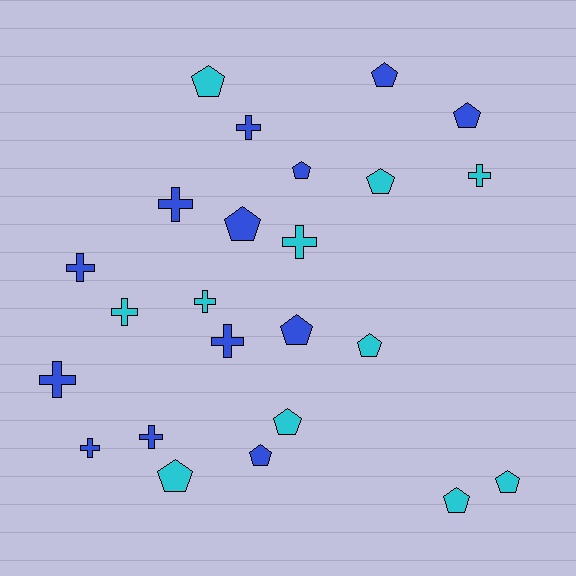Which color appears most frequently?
Blue, with 13 objects.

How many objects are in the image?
There are 24 objects.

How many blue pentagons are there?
There are 6 blue pentagons.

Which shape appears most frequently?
Pentagon, with 13 objects.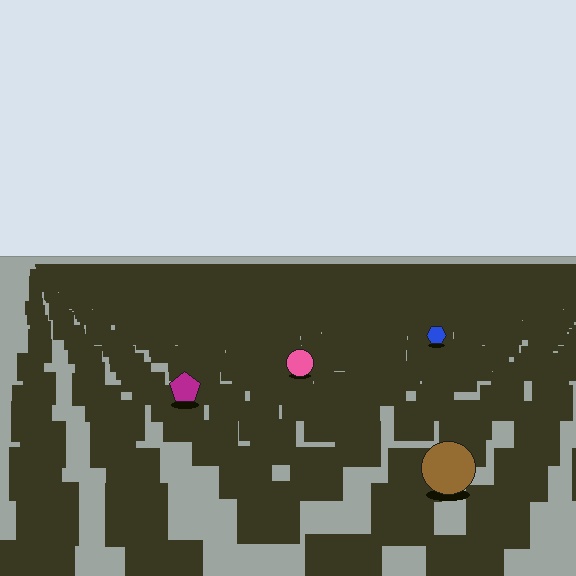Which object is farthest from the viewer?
The blue hexagon is farthest from the viewer. It appears smaller and the ground texture around it is denser.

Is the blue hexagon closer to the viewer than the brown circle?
No. The brown circle is closer — you can tell from the texture gradient: the ground texture is coarser near it.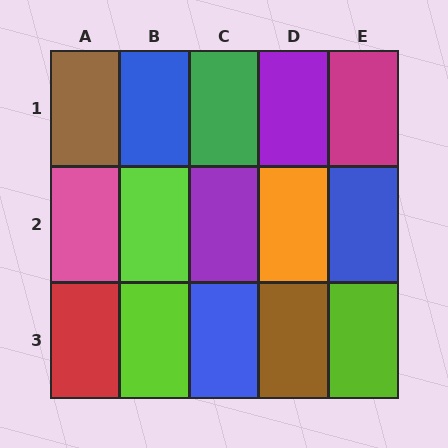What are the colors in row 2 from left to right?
Pink, lime, purple, orange, blue.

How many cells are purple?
2 cells are purple.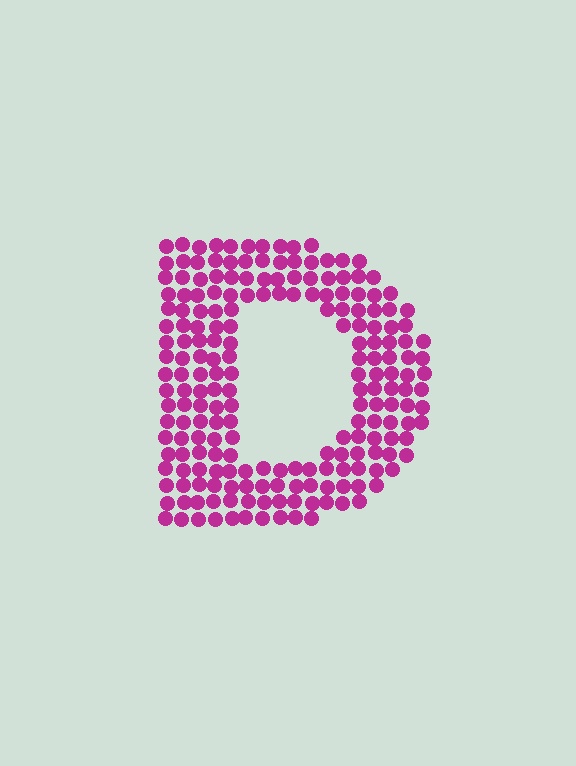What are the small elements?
The small elements are circles.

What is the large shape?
The large shape is the letter D.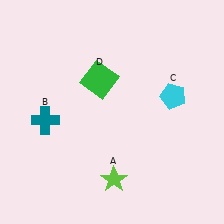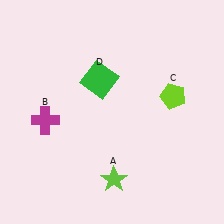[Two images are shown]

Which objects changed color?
B changed from teal to magenta. C changed from cyan to lime.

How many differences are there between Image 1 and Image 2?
There are 2 differences between the two images.